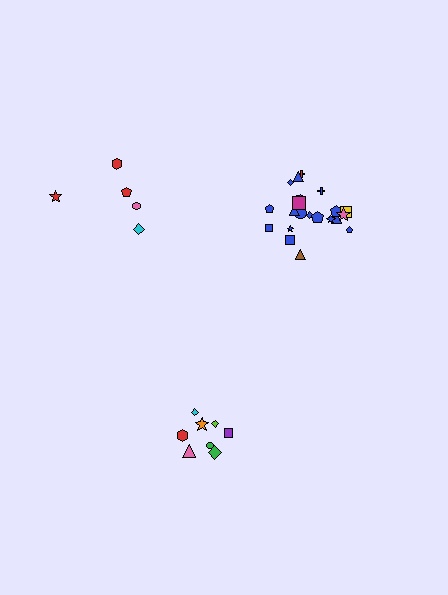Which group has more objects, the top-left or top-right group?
The top-right group.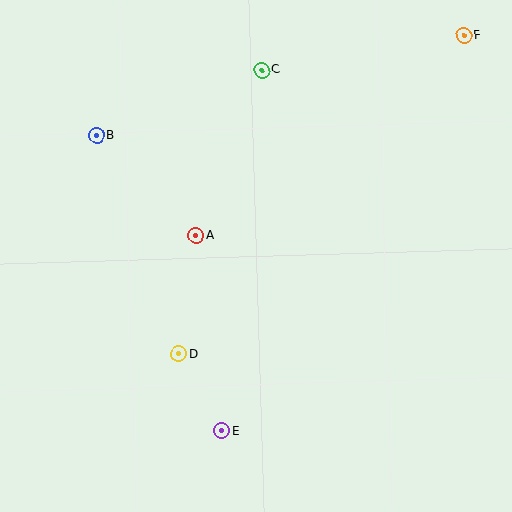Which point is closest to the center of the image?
Point A at (196, 235) is closest to the center.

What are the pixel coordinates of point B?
Point B is at (97, 135).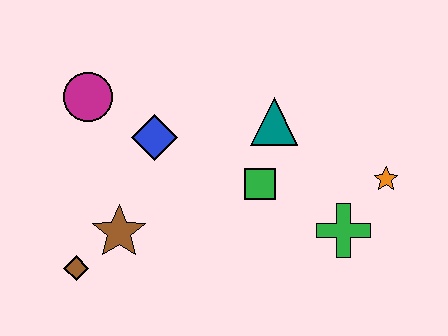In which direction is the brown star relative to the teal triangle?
The brown star is to the left of the teal triangle.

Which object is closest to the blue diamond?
The magenta circle is closest to the blue diamond.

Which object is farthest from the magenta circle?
The orange star is farthest from the magenta circle.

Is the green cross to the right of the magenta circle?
Yes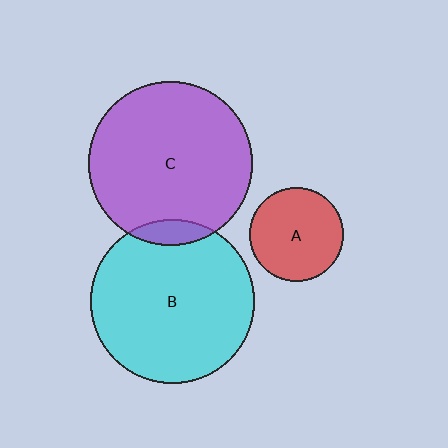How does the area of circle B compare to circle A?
Approximately 3.0 times.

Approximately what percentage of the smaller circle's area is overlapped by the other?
Approximately 5%.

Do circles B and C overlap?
Yes.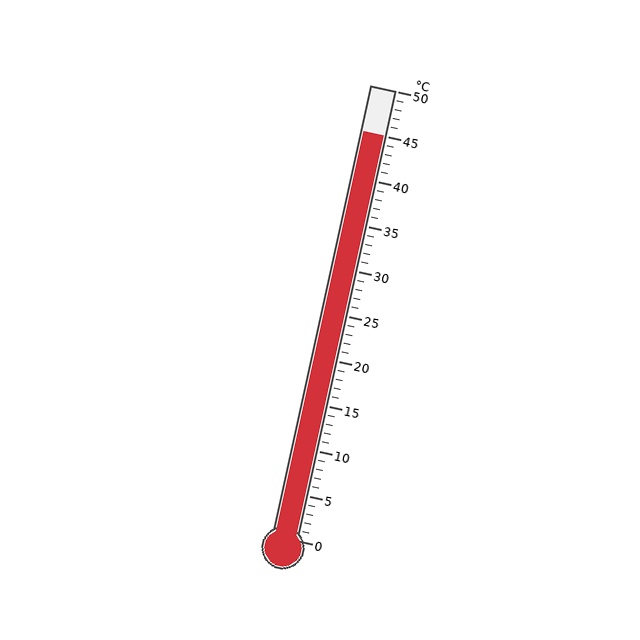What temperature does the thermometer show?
The thermometer shows approximately 45°C.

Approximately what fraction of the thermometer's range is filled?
The thermometer is filled to approximately 90% of its range.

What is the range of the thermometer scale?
The thermometer scale ranges from 0°C to 50°C.